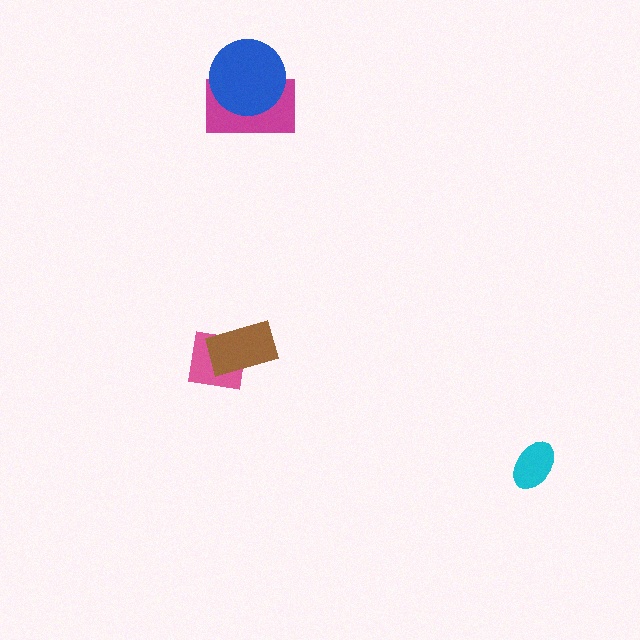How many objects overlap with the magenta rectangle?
1 object overlaps with the magenta rectangle.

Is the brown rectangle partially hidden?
No, no other shape covers it.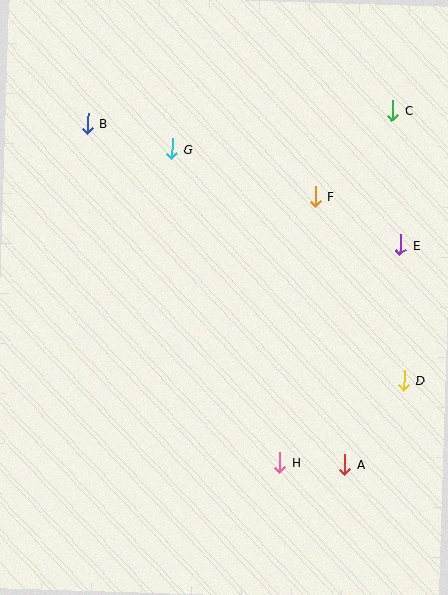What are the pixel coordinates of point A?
Point A is at (344, 464).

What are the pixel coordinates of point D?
Point D is at (404, 380).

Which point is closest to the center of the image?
Point F at (315, 197) is closest to the center.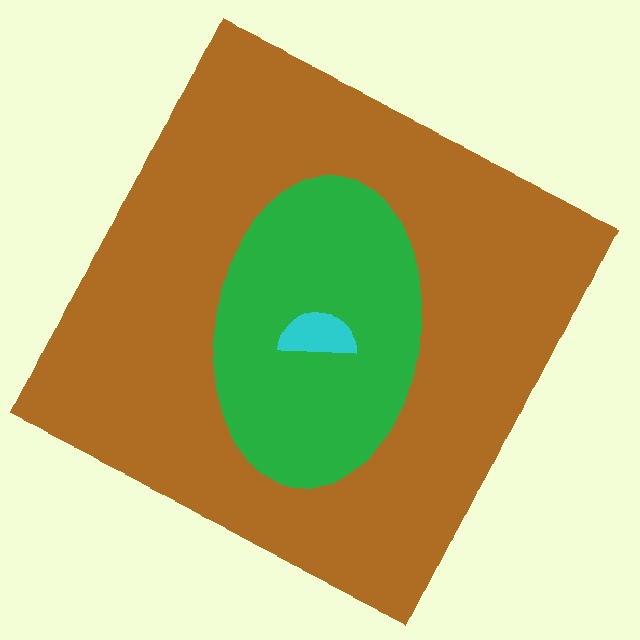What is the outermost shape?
The brown square.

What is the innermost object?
The cyan semicircle.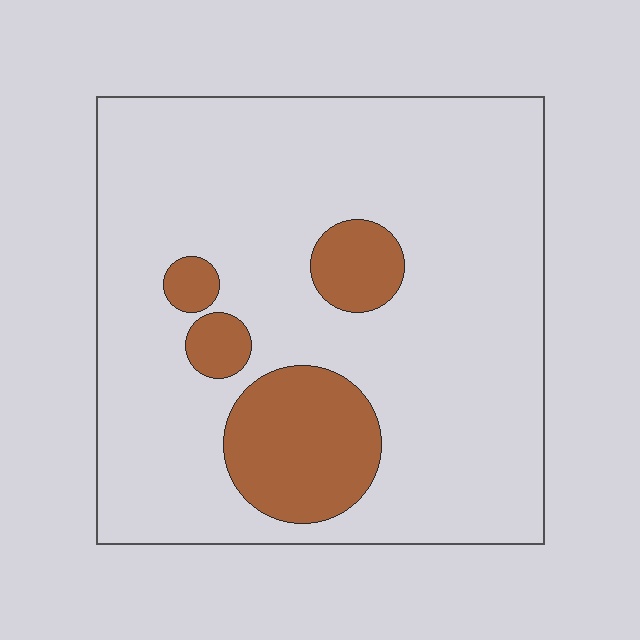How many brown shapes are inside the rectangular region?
4.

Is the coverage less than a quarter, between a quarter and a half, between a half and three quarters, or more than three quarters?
Less than a quarter.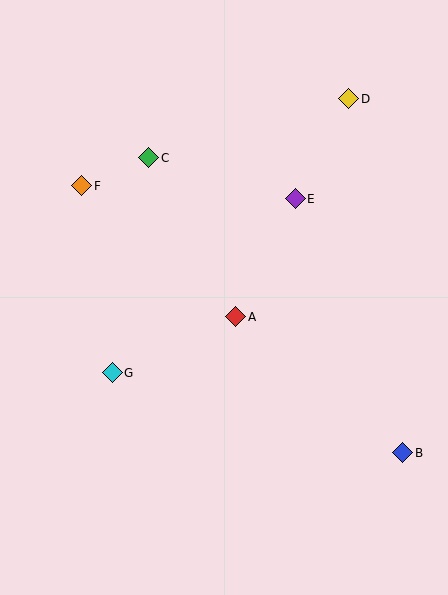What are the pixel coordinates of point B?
Point B is at (403, 453).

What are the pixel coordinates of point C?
Point C is at (149, 158).